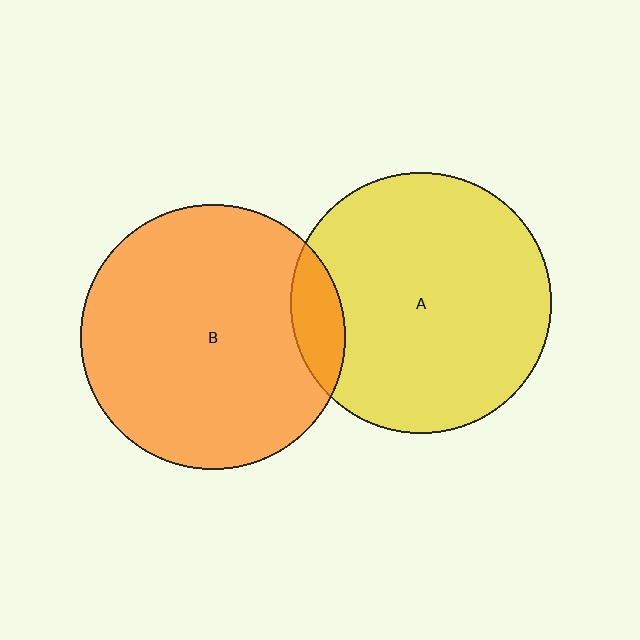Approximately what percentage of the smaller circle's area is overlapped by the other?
Approximately 10%.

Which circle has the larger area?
Circle B (orange).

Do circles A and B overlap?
Yes.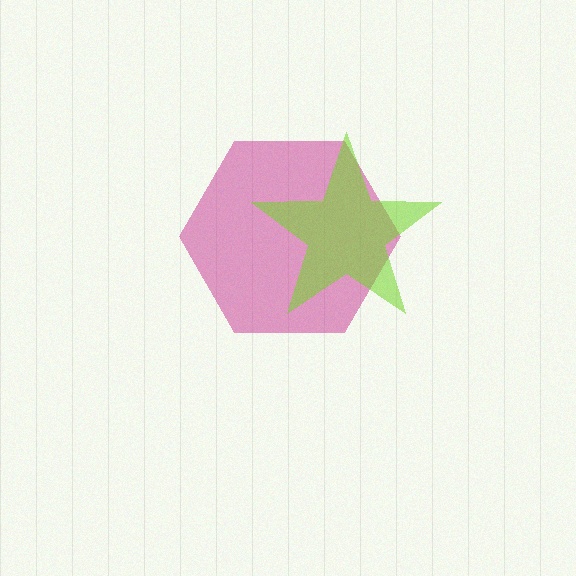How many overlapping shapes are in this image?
There are 2 overlapping shapes in the image.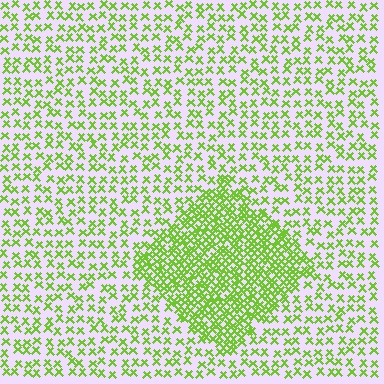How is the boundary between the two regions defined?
The boundary is defined by a change in element density (approximately 2.4x ratio). All elements are the same color, size, and shape.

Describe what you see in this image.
The image contains small lime elements arranged at two different densities. A diamond-shaped region is visible where the elements are more densely packed than the surrounding area.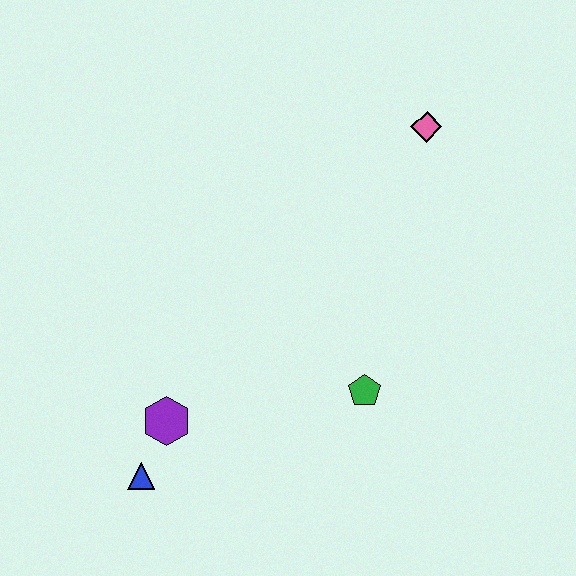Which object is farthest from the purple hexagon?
The pink diamond is farthest from the purple hexagon.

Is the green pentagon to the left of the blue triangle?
No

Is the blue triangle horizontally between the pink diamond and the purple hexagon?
No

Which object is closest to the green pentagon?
The purple hexagon is closest to the green pentagon.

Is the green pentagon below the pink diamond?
Yes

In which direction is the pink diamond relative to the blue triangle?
The pink diamond is above the blue triangle.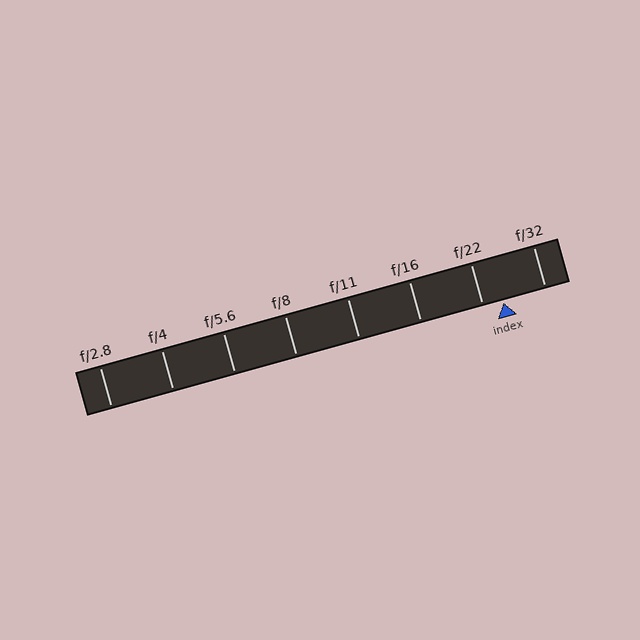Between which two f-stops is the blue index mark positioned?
The index mark is between f/22 and f/32.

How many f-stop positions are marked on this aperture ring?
There are 8 f-stop positions marked.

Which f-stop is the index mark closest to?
The index mark is closest to f/22.